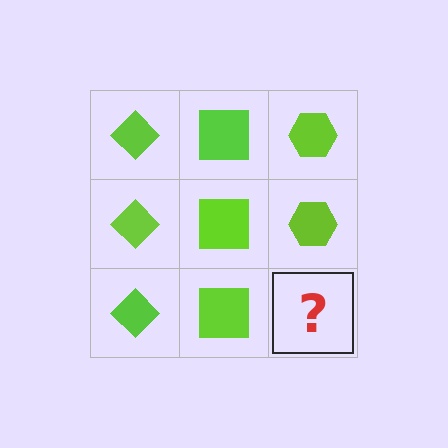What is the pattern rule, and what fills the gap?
The rule is that each column has a consistent shape. The gap should be filled with a lime hexagon.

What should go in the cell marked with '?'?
The missing cell should contain a lime hexagon.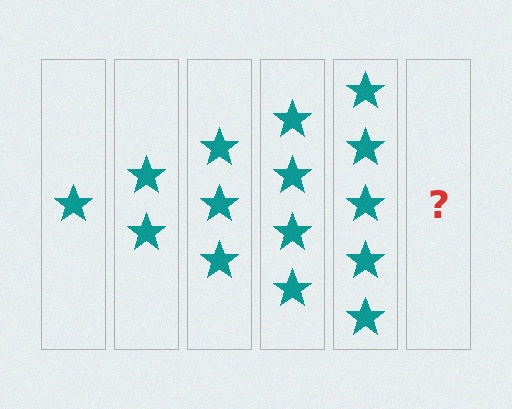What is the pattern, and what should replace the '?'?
The pattern is that each step adds one more star. The '?' should be 6 stars.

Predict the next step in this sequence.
The next step is 6 stars.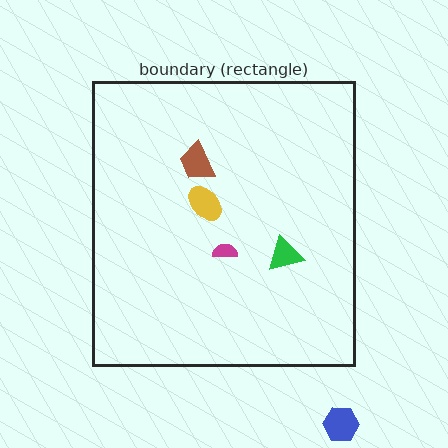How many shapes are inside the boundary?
4 inside, 1 outside.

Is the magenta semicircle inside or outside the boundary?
Inside.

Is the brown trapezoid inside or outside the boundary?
Inside.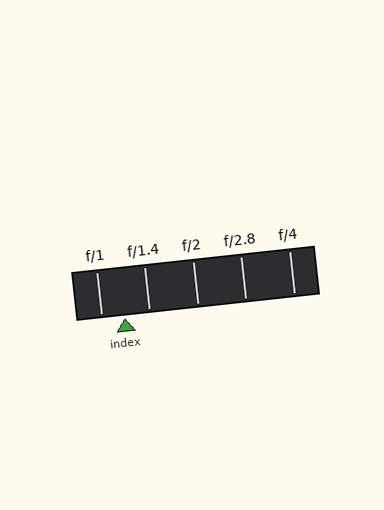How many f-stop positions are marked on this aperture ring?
There are 5 f-stop positions marked.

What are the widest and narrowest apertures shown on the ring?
The widest aperture shown is f/1 and the narrowest is f/4.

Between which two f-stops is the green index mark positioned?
The index mark is between f/1 and f/1.4.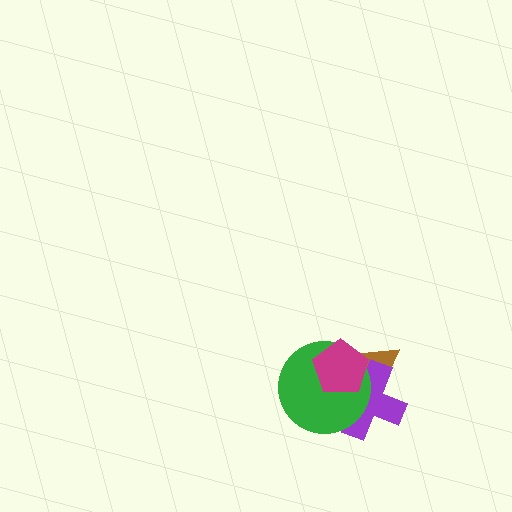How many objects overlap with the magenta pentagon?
3 objects overlap with the magenta pentagon.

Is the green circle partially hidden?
Yes, it is partially covered by another shape.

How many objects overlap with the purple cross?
3 objects overlap with the purple cross.